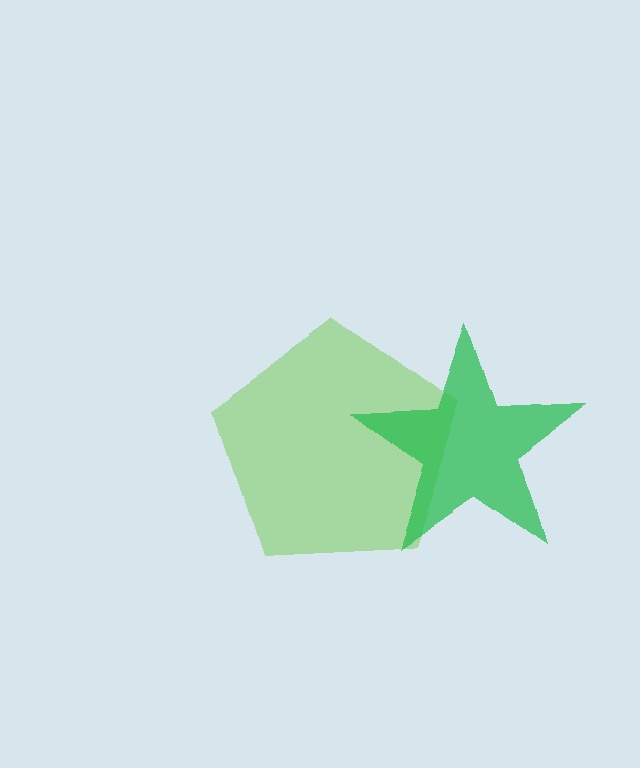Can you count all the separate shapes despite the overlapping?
Yes, there are 2 separate shapes.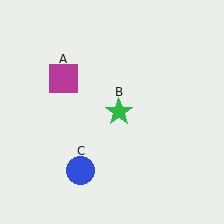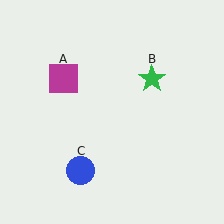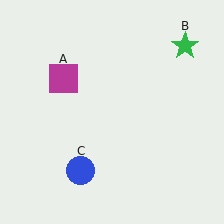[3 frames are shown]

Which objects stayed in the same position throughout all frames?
Magenta square (object A) and blue circle (object C) remained stationary.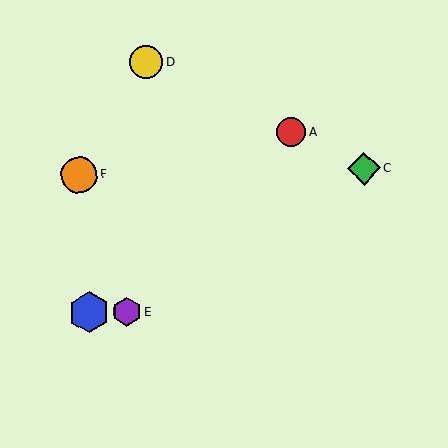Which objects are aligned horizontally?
Objects B, E are aligned horizontally.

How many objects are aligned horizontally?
2 objects (B, E) are aligned horizontally.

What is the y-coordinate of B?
Object B is at y≈312.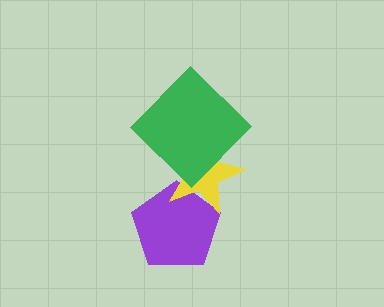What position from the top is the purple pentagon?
The purple pentagon is 3rd from the top.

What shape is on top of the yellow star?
The green diamond is on top of the yellow star.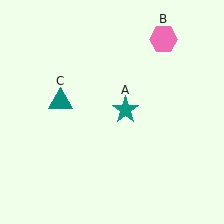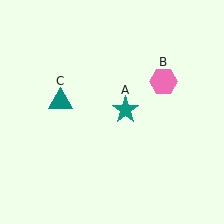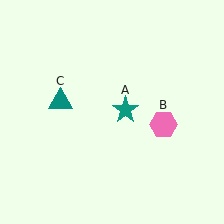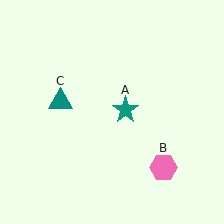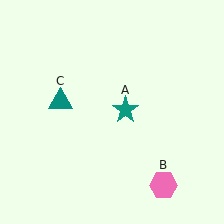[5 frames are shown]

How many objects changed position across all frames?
1 object changed position: pink hexagon (object B).